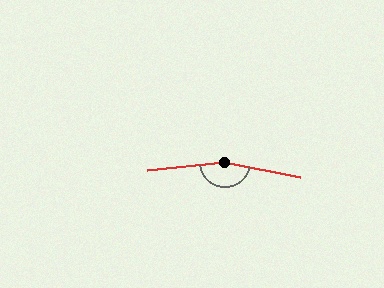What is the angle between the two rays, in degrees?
Approximately 162 degrees.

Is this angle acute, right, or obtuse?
It is obtuse.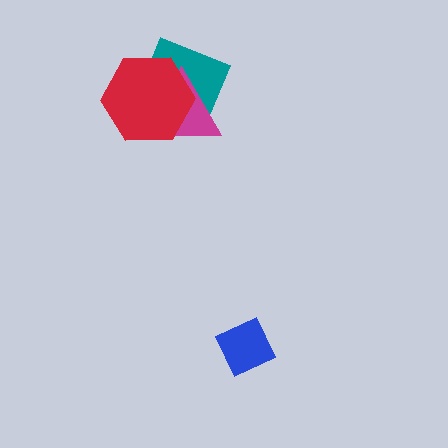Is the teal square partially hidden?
Yes, it is partially covered by another shape.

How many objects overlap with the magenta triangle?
2 objects overlap with the magenta triangle.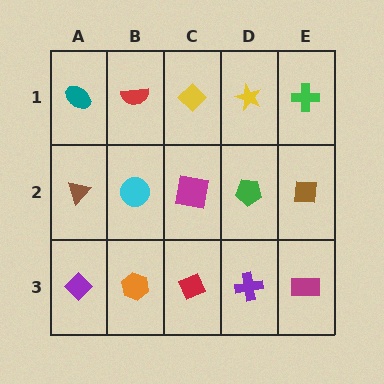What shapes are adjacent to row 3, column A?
A brown triangle (row 2, column A), an orange hexagon (row 3, column B).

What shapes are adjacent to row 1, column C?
A magenta square (row 2, column C), a red semicircle (row 1, column B), a yellow star (row 1, column D).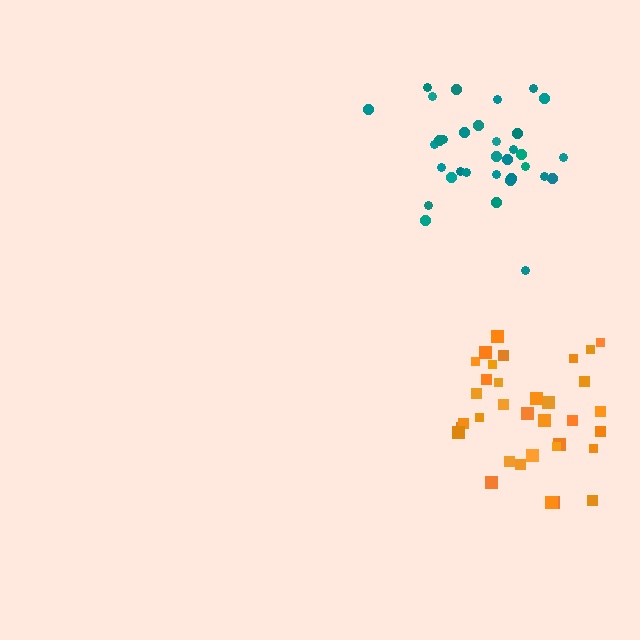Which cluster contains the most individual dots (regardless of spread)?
Orange (34).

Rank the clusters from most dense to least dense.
teal, orange.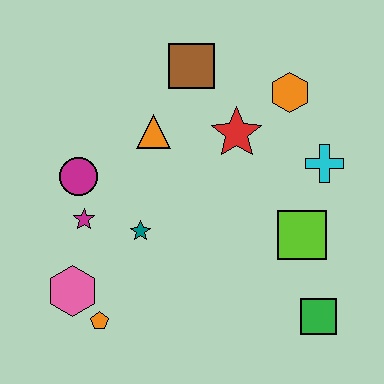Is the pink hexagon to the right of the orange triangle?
No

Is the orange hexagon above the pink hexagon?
Yes